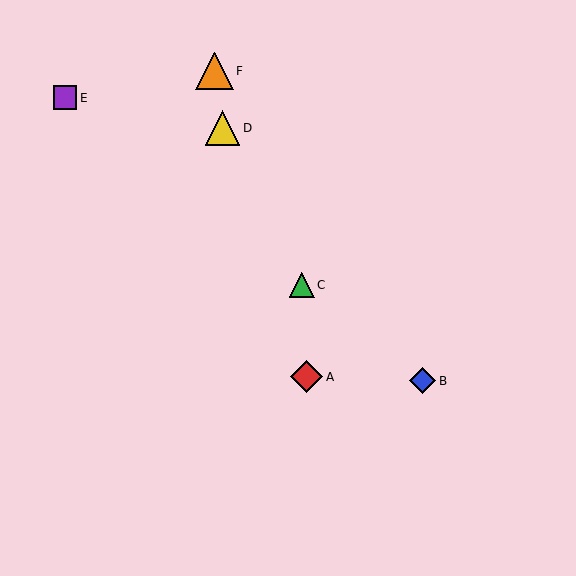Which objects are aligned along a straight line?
Objects B, C, E are aligned along a straight line.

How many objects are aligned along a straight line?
3 objects (B, C, E) are aligned along a straight line.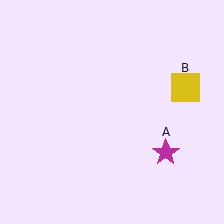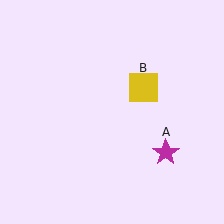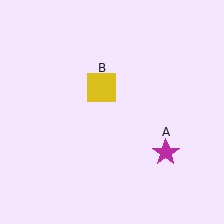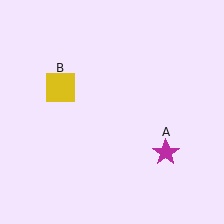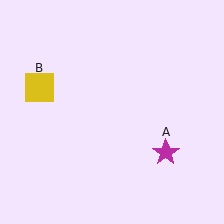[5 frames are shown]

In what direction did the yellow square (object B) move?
The yellow square (object B) moved left.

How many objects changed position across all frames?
1 object changed position: yellow square (object B).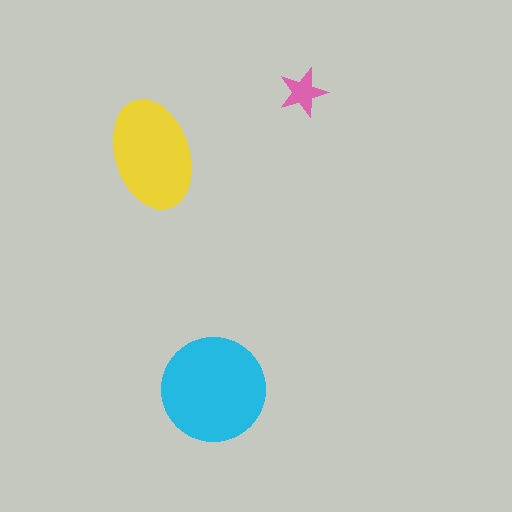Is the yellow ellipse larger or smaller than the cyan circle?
Smaller.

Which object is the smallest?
The pink star.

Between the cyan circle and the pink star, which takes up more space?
The cyan circle.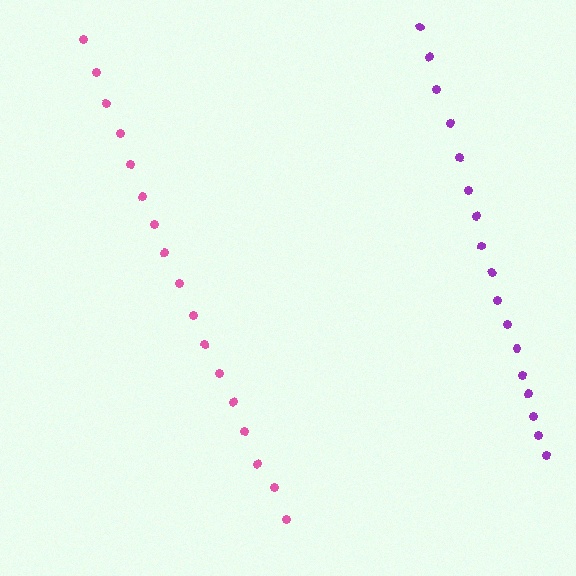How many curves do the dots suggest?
There are 2 distinct paths.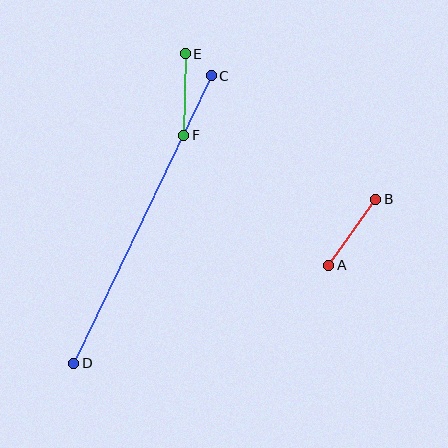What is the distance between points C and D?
The distance is approximately 319 pixels.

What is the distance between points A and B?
The distance is approximately 82 pixels.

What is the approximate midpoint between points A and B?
The midpoint is at approximately (352, 232) pixels.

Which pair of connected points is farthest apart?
Points C and D are farthest apart.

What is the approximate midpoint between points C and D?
The midpoint is at approximately (143, 220) pixels.